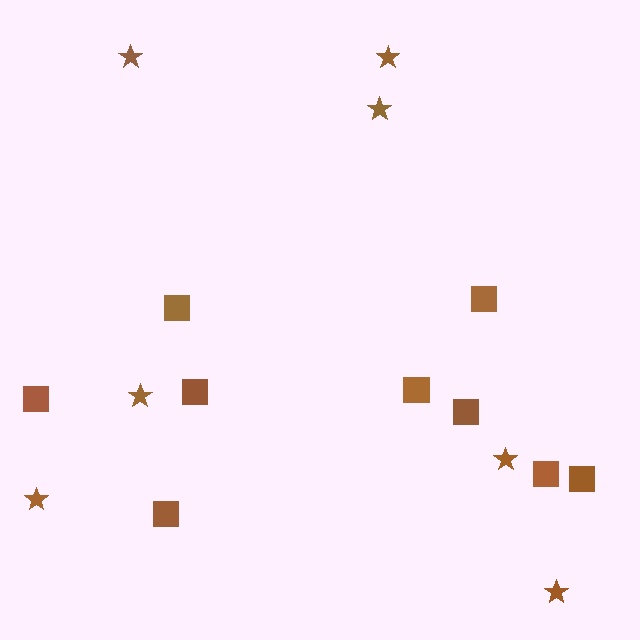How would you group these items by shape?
There are 2 groups: one group of stars (7) and one group of squares (9).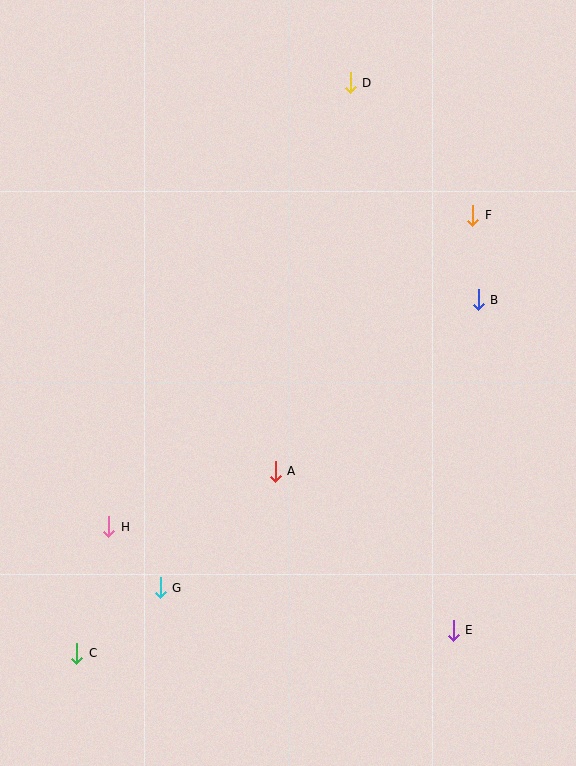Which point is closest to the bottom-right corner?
Point E is closest to the bottom-right corner.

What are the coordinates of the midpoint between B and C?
The midpoint between B and C is at (278, 477).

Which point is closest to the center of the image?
Point A at (275, 471) is closest to the center.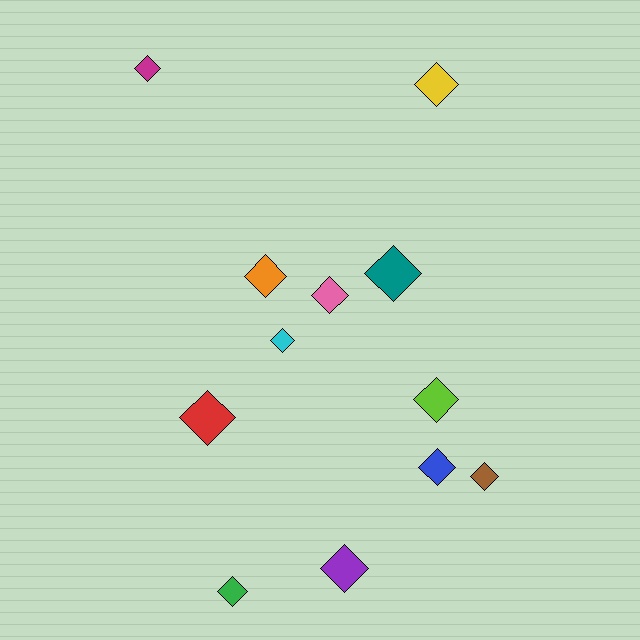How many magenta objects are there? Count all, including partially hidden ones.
There is 1 magenta object.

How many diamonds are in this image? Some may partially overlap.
There are 12 diamonds.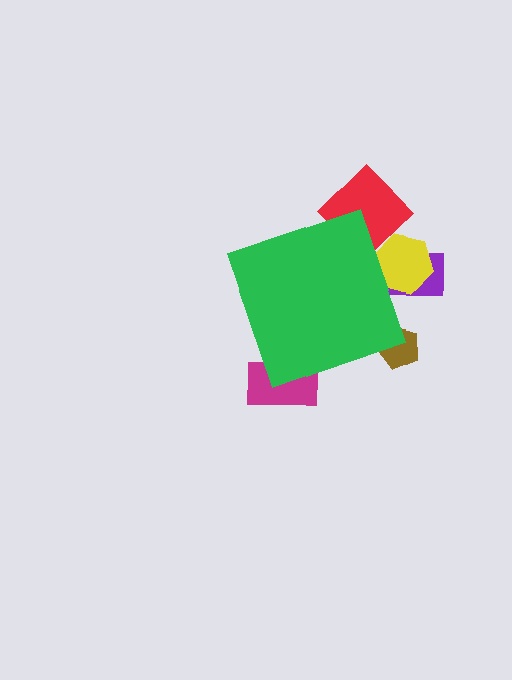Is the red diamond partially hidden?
Yes, the red diamond is partially hidden behind the green diamond.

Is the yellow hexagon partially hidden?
Yes, the yellow hexagon is partially hidden behind the green diamond.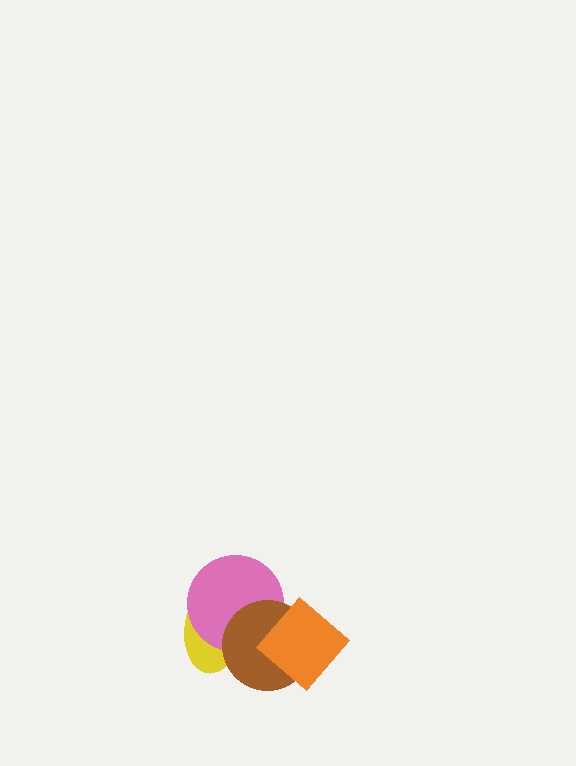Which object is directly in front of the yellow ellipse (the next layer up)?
The pink circle is directly in front of the yellow ellipse.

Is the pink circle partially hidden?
Yes, it is partially covered by another shape.